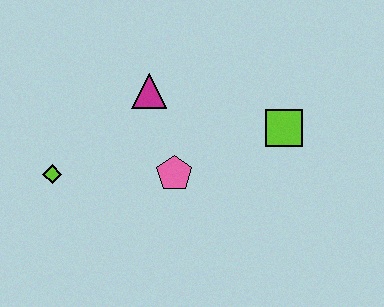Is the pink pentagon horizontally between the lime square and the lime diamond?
Yes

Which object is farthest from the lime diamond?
The lime square is farthest from the lime diamond.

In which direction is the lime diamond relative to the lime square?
The lime diamond is to the left of the lime square.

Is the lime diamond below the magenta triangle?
Yes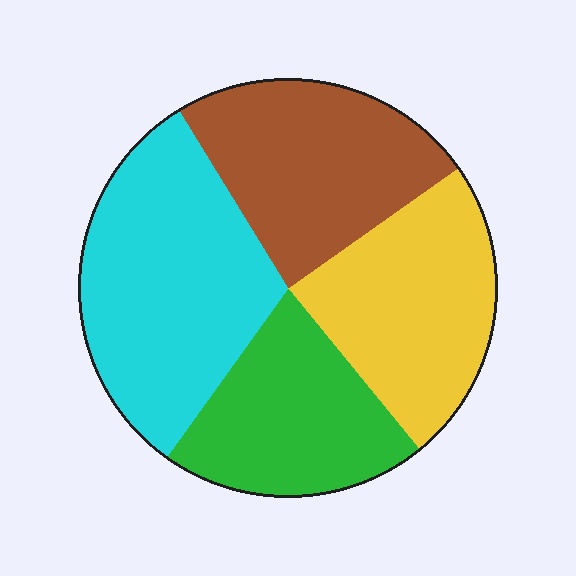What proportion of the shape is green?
Green covers around 20% of the shape.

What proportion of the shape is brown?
Brown covers roughly 25% of the shape.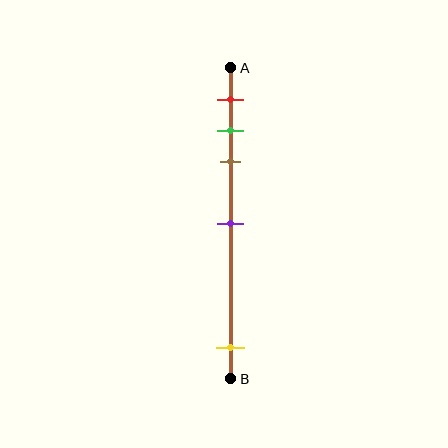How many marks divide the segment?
There are 5 marks dividing the segment.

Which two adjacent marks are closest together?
The green and brown marks are the closest adjacent pair.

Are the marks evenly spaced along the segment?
No, the marks are not evenly spaced.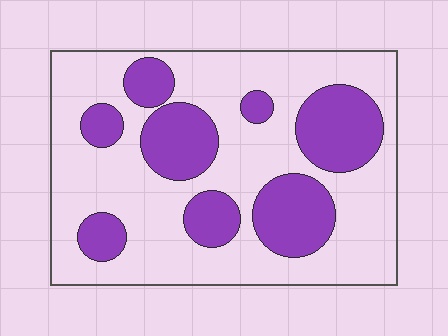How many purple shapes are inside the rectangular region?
8.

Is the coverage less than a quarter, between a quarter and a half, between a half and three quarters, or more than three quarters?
Between a quarter and a half.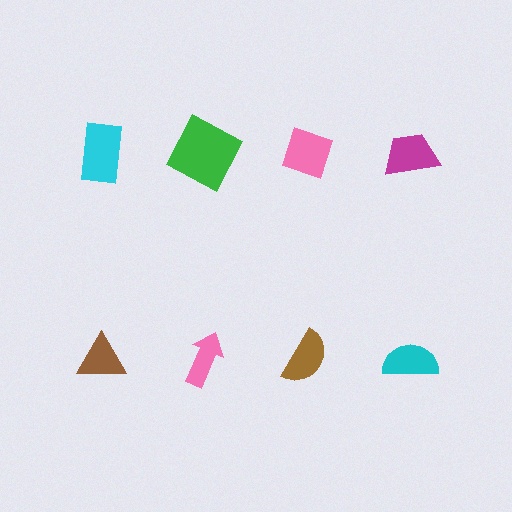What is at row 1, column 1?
A cyan rectangle.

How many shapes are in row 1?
4 shapes.